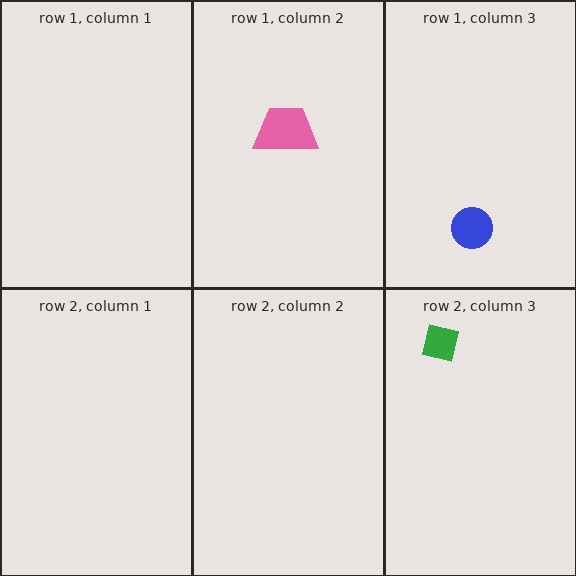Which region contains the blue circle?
The row 1, column 3 region.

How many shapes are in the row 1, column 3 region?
1.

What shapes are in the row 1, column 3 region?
The blue circle.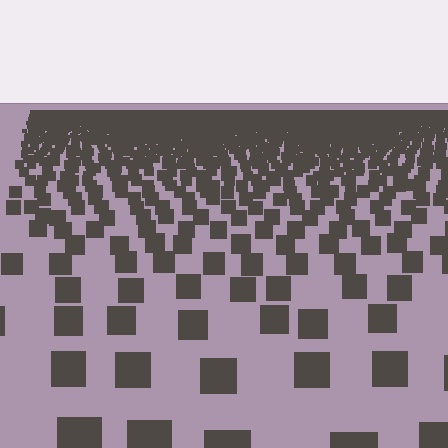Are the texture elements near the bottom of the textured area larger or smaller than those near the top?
Larger. Near the bottom, elements are closer to the viewer and appear at a bigger on-screen size.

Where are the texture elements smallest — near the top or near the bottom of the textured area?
Near the top.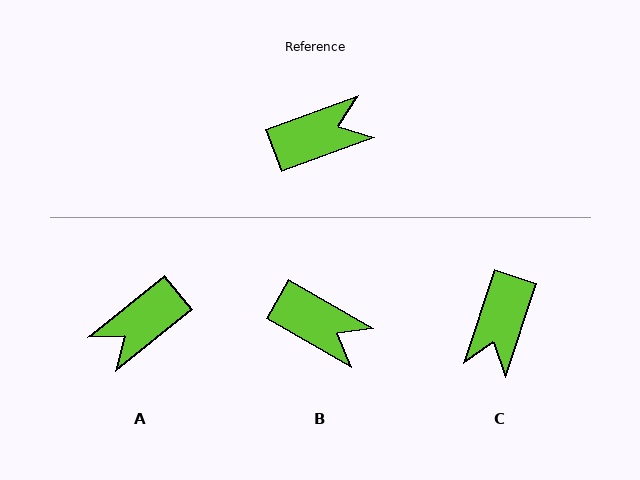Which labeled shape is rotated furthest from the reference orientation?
A, about 161 degrees away.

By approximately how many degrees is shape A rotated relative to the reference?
Approximately 161 degrees clockwise.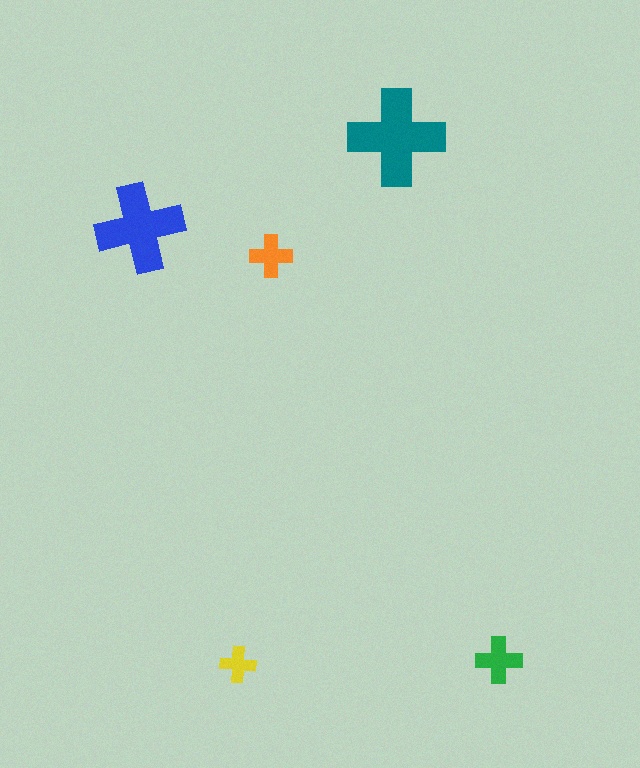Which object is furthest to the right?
The green cross is rightmost.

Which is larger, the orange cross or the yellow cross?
The orange one.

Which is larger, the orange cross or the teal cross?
The teal one.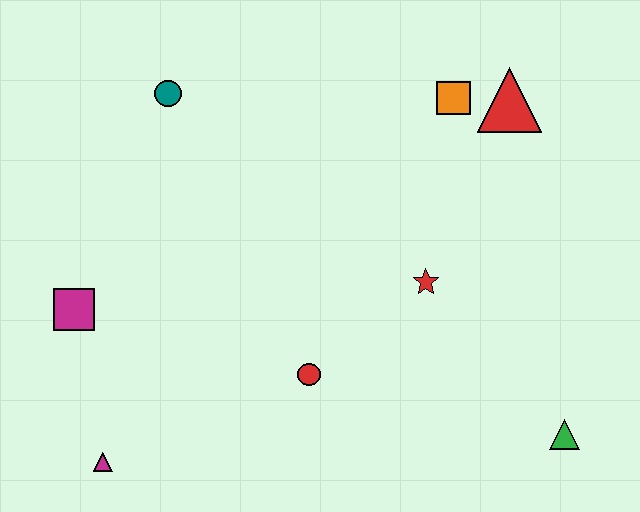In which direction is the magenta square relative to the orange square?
The magenta square is to the left of the orange square.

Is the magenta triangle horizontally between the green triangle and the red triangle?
No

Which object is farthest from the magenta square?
The green triangle is farthest from the magenta square.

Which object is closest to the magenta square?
The magenta triangle is closest to the magenta square.